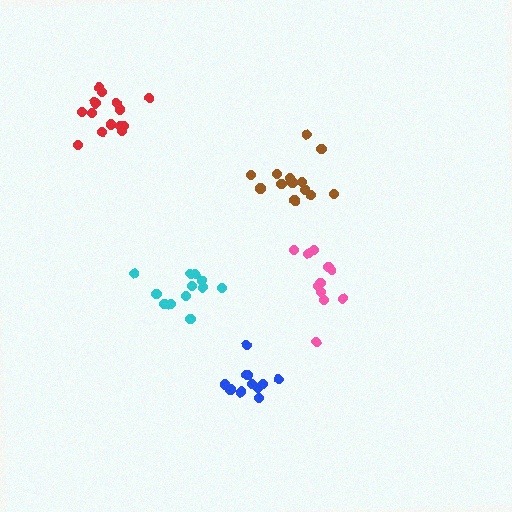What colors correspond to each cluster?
The clusters are colored: pink, cyan, red, brown, blue.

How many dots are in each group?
Group 1: 11 dots, Group 2: 12 dots, Group 3: 15 dots, Group 4: 14 dots, Group 5: 11 dots (63 total).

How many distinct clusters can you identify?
There are 5 distinct clusters.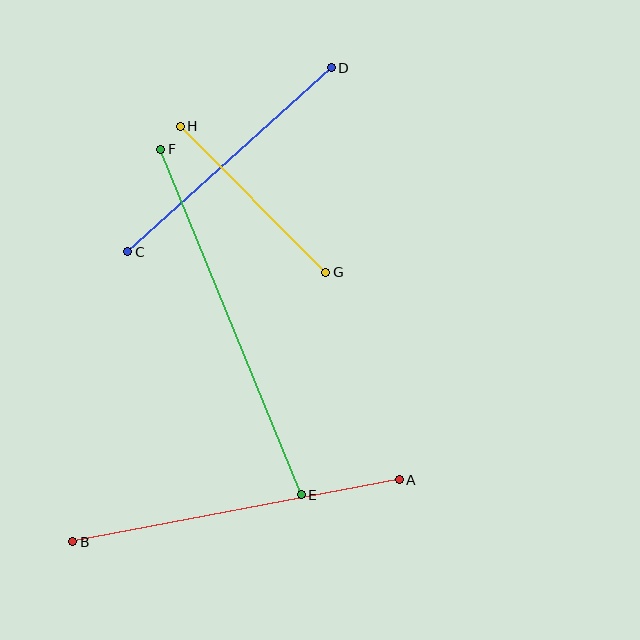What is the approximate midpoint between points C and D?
The midpoint is at approximately (229, 160) pixels.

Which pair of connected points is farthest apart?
Points E and F are farthest apart.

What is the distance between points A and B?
The distance is approximately 333 pixels.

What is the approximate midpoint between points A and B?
The midpoint is at approximately (236, 511) pixels.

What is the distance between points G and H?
The distance is approximately 206 pixels.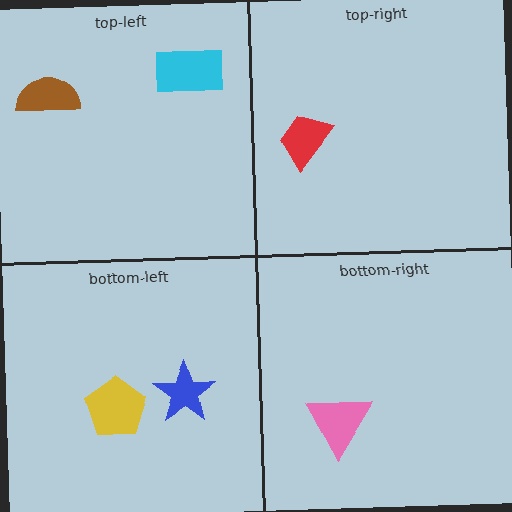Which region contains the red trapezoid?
The top-right region.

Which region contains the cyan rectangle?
The top-left region.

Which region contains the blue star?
The bottom-left region.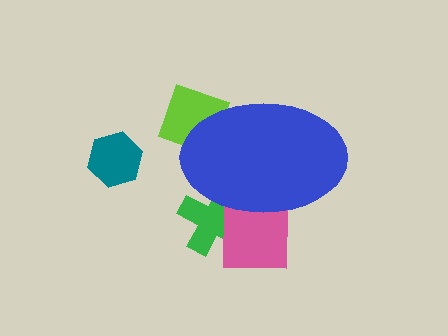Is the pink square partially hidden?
Yes, the pink square is partially hidden behind the blue ellipse.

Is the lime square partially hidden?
Yes, the lime square is partially hidden behind the blue ellipse.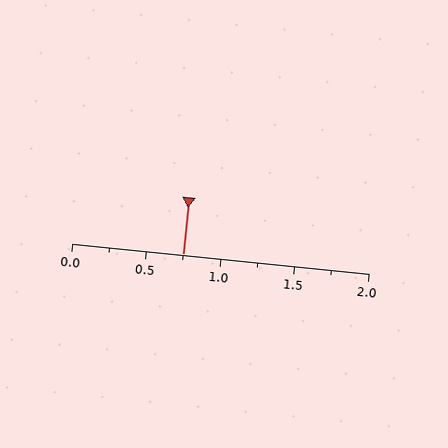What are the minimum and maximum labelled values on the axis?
The axis runs from 0.0 to 2.0.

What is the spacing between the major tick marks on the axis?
The major ticks are spaced 0.5 apart.